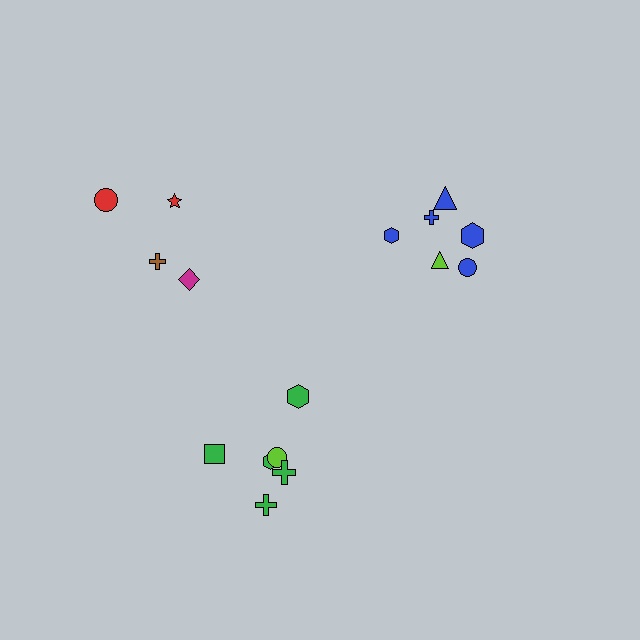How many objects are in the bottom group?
There are 6 objects.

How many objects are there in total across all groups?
There are 16 objects.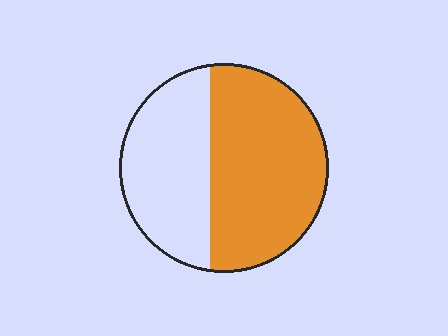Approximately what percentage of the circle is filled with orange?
Approximately 60%.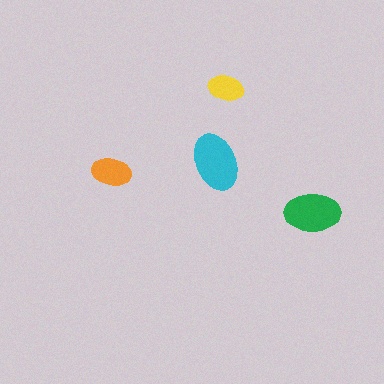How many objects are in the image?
There are 4 objects in the image.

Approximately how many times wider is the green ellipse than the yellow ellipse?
About 1.5 times wider.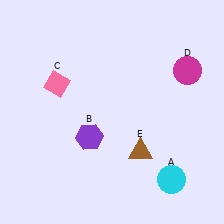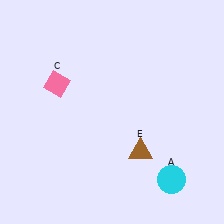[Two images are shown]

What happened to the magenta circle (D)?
The magenta circle (D) was removed in Image 2. It was in the top-right area of Image 1.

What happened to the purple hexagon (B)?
The purple hexagon (B) was removed in Image 2. It was in the bottom-left area of Image 1.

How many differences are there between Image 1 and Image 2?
There are 2 differences between the two images.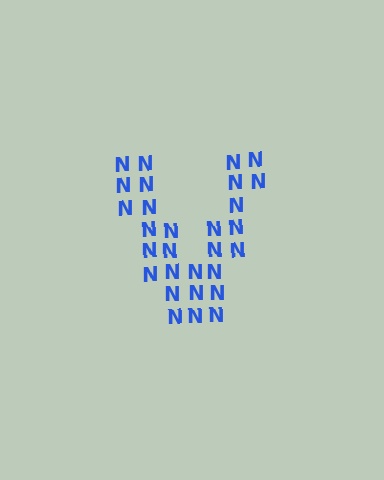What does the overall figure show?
The overall figure shows the letter V.